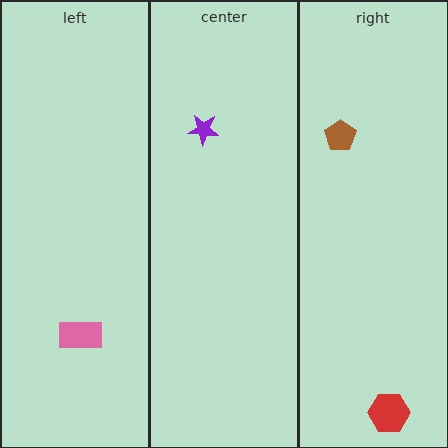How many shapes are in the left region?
1.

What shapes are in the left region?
The pink rectangle.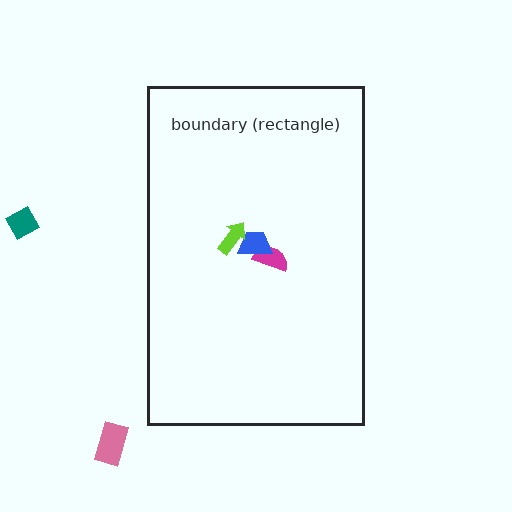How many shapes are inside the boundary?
3 inside, 2 outside.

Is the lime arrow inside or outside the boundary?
Inside.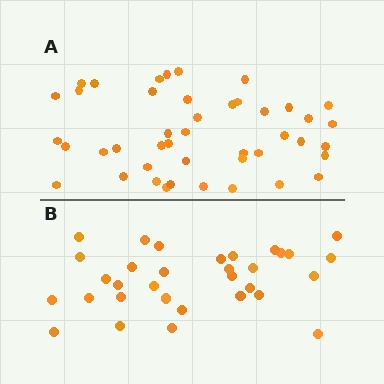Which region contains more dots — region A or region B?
Region A (the top region) has more dots.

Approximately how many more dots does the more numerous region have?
Region A has roughly 12 or so more dots than region B.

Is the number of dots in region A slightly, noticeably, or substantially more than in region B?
Region A has noticeably more, but not dramatically so. The ratio is roughly 1.4 to 1.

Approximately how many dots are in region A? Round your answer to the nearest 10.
About 40 dots. (The exact count is 44, which rounds to 40.)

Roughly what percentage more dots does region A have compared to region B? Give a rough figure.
About 40% more.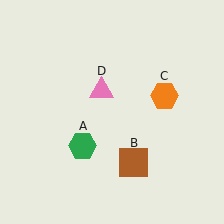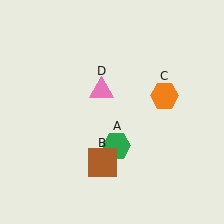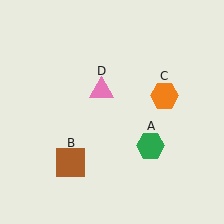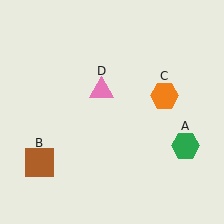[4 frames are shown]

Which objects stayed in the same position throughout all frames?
Orange hexagon (object C) and pink triangle (object D) remained stationary.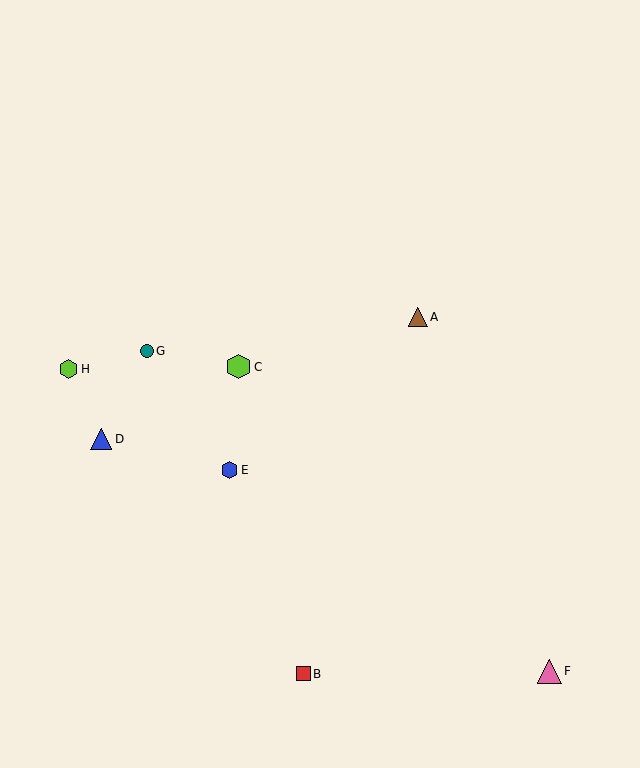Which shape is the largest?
The lime hexagon (labeled C) is the largest.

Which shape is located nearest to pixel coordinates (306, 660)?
The red square (labeled B) at (304, 674) is nearest to that location.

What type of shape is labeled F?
Shape F is a pink triangle.